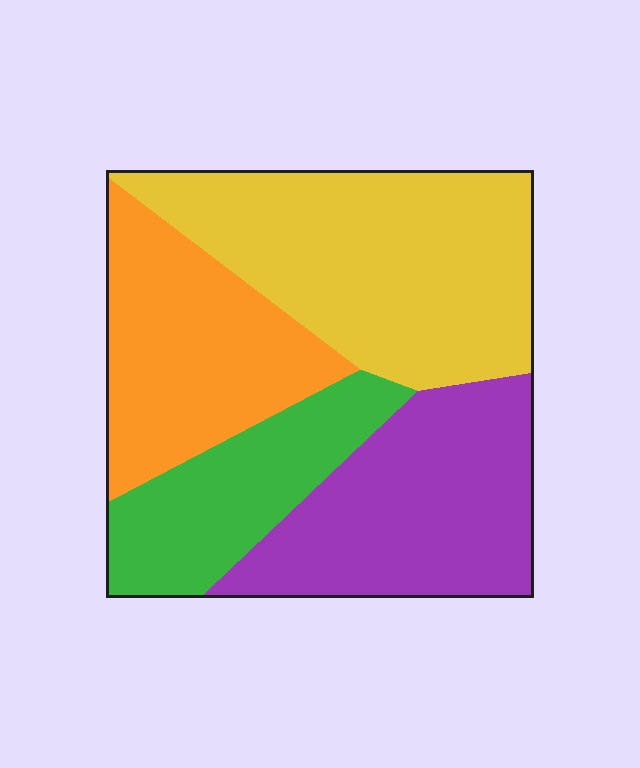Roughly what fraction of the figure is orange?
Orange takes up between a sixth and a third of the figure.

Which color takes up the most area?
Yellow, at roughly 35%.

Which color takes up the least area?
Green, at roughly 15%.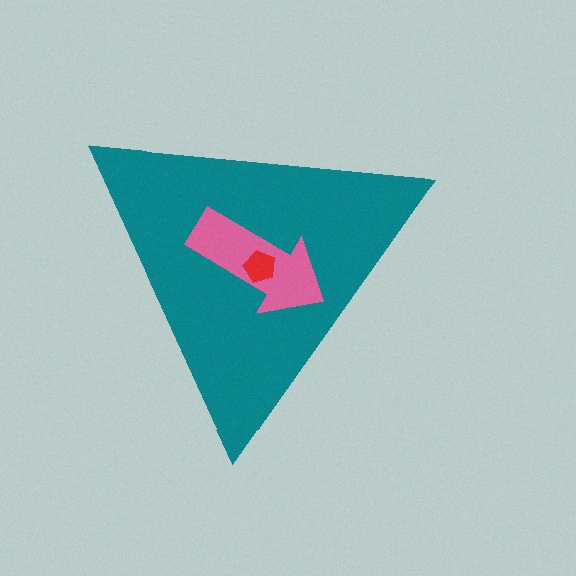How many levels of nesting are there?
3.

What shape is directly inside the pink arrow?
The red pentagon.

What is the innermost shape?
The red pentagon.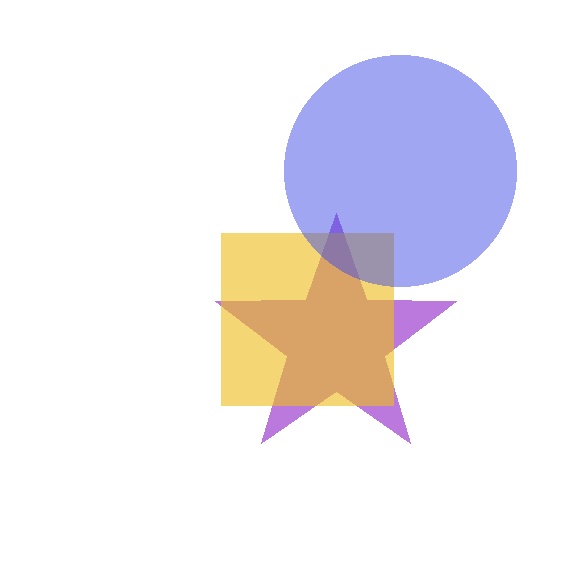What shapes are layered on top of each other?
The layered shapes are: a purple star, a yellow square, a blue circle.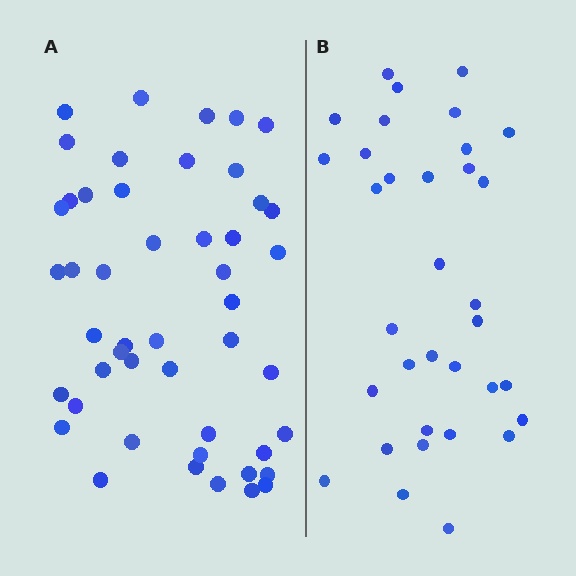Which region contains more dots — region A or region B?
Region A (the left region) has more dots.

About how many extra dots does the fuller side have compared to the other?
Region A has approximately 15 more dots than region B.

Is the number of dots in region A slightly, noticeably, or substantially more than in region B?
Region A has noticeably more, but not dramatically so. The ratio is roughly 1.4 to 1.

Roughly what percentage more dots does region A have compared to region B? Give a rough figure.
About 40% more.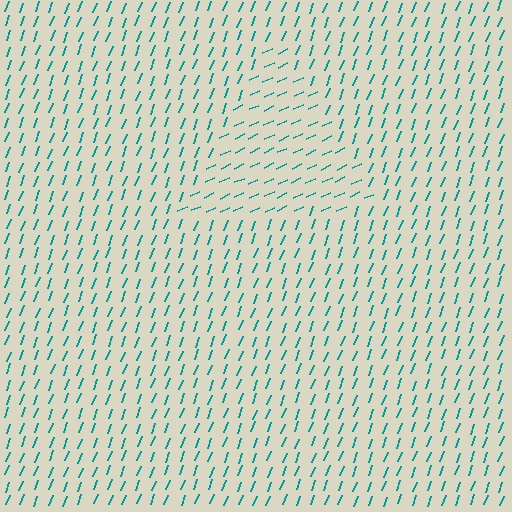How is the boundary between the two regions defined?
The boundary is defined purely by a change in line orientation (approximately 45 degrees difference). All lines are the same color and thickness.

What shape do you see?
I see a triangle.